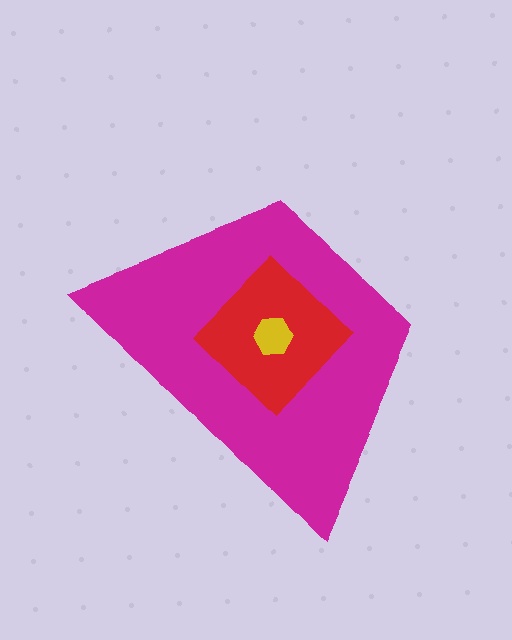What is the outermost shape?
The magenta trapezoid.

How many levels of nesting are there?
3.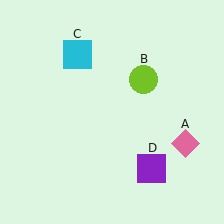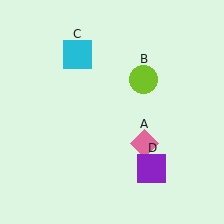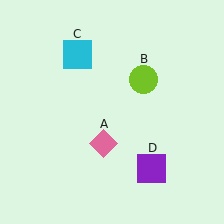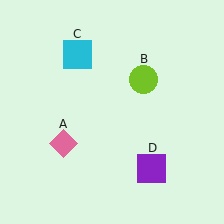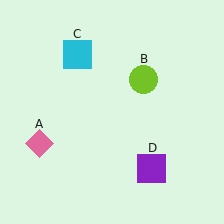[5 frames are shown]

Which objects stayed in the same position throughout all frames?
Lime circle (object B) and cyan square (object C) and purple square (object D) remained stationary.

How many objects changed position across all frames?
1 object changed position: pink diamond (object A).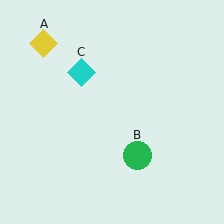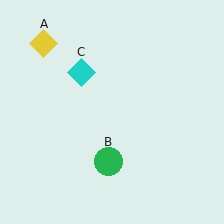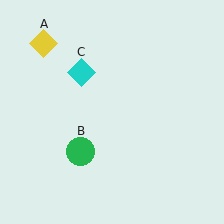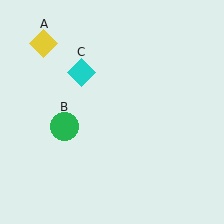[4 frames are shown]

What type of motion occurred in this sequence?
The green circle (object B) rotated clockwise around the center of the scene.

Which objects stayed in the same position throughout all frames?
Yellow diamond (object A) and cyan diamond (object C) remained stationary.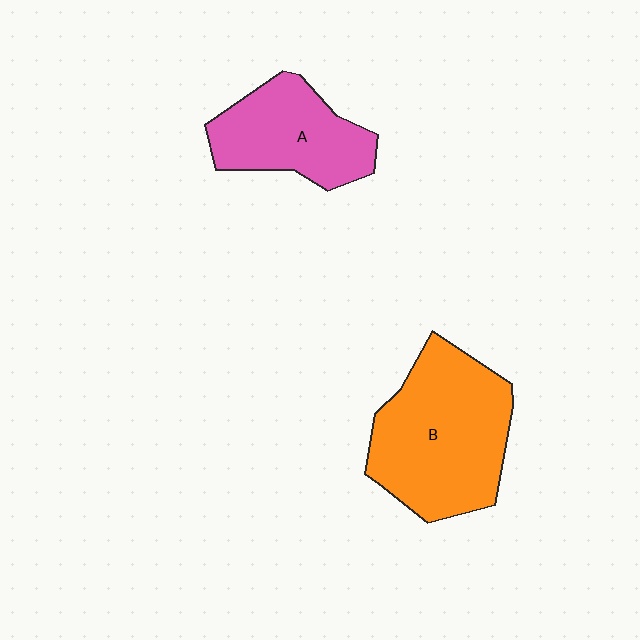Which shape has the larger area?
Shape B (orange).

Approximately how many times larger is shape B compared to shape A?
Approximately 1.5 times.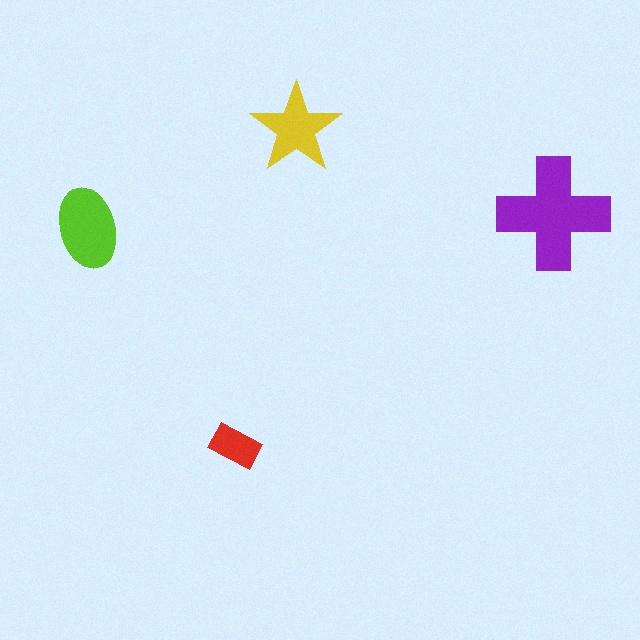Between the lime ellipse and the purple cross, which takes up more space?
The purple cross.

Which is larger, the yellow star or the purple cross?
The purple cross.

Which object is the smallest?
The red rectangle.